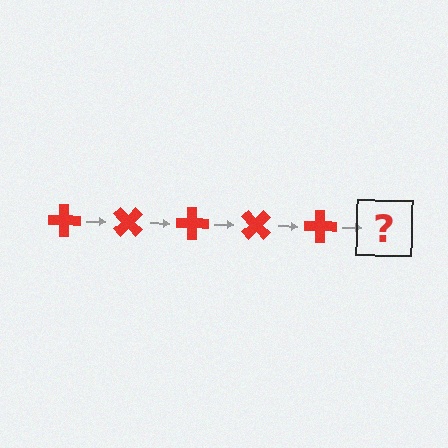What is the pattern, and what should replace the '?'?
The pattern is that the cross rotates 45 degrees each step. The '?' should be a red cross rotated 225 degrees.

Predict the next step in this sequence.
The next step is a red cross rotated 225 degrees.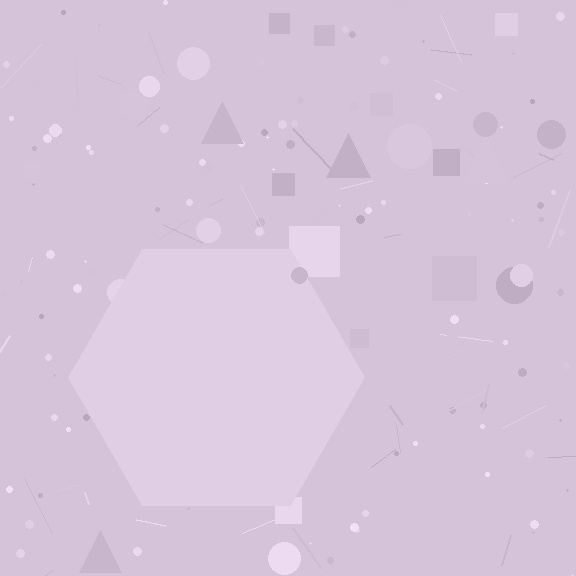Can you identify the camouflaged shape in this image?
The camouflaged shape is a hexagon.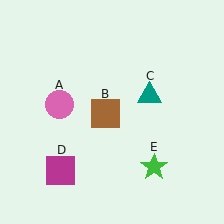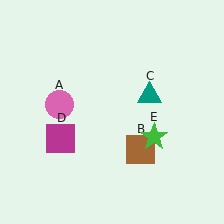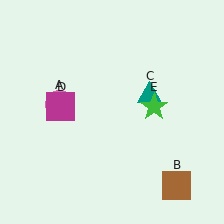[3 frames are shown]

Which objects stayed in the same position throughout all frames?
Pink circle (object A) and teal triangle (object C) remained stationary.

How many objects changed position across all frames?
3 objects changed position: brown square (object B), magenta square (object D), green star (object E).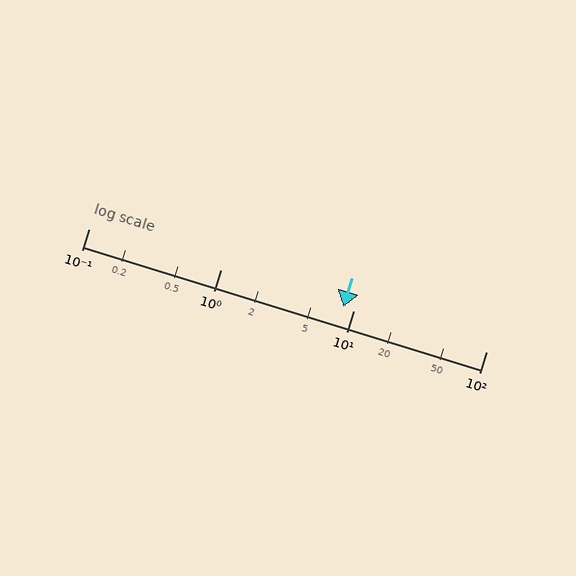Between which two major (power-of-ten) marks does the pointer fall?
The pointer is between 1 and 10.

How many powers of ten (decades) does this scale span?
The scale spans 3 decades, from 0.1 to 100.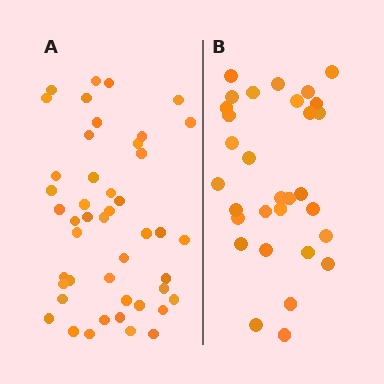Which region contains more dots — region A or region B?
Region A (the left region) has more dots.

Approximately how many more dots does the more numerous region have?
Region A has approximately 15 more dots than region B.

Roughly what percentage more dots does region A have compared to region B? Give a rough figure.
About 50% more.